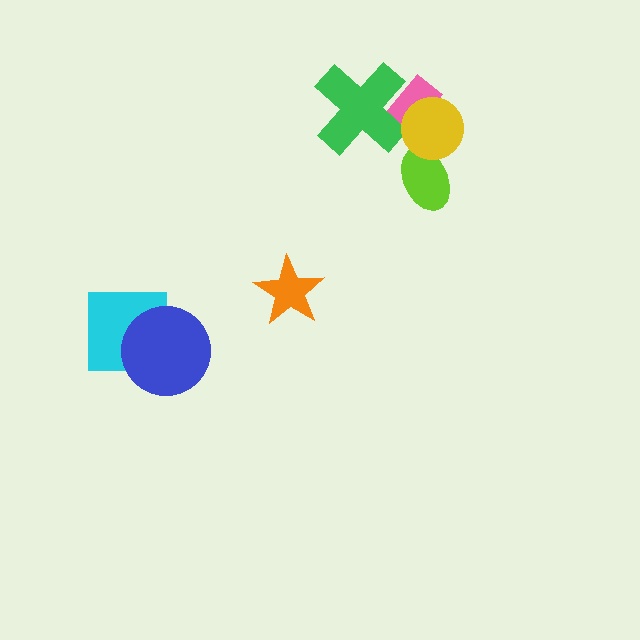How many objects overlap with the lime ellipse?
1 object overlaps with the lime ellipse.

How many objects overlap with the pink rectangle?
2 objects overlap with the pink rectangle.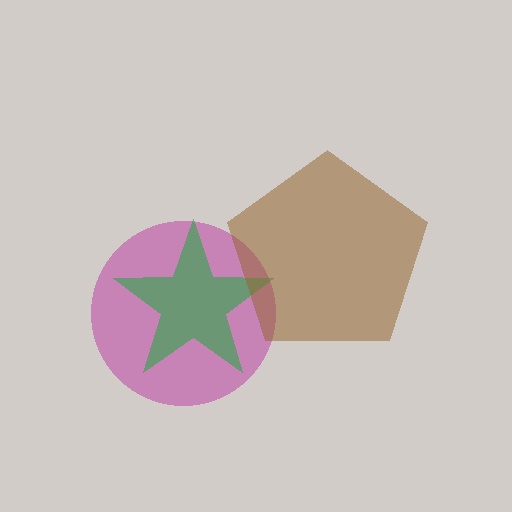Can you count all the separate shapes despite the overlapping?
Yes, there are 3 separate shapes.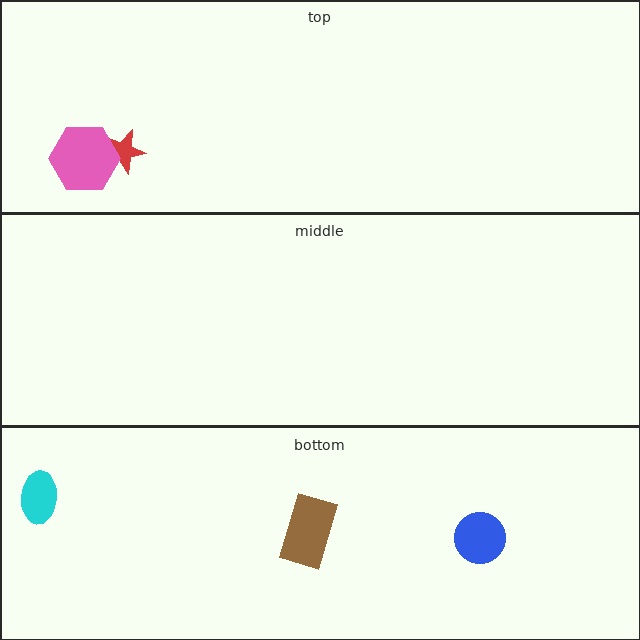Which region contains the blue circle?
The bottom region.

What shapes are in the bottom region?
The cyan ellipse, the blue circle, the brown rectangle.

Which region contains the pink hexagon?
The top region.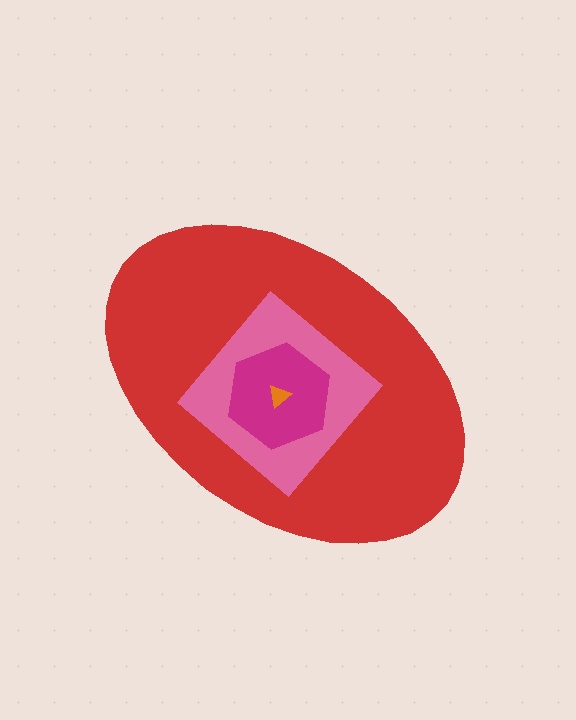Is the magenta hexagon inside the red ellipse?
Yes.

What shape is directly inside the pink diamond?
The magenta hexagon.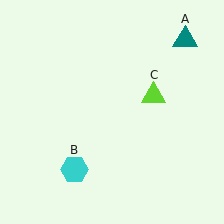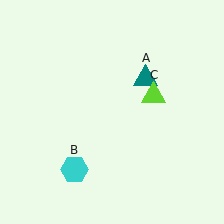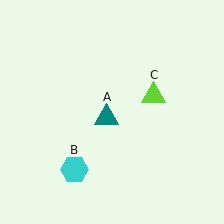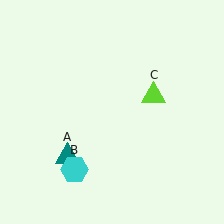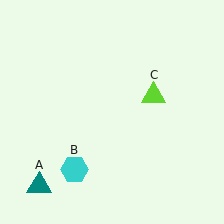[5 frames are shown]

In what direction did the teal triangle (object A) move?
The teal triangle (object A) moved down and to the left.